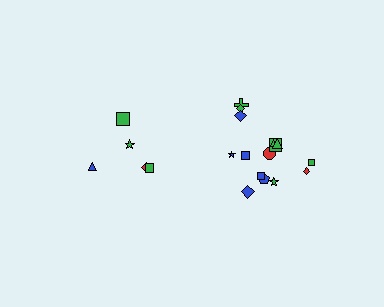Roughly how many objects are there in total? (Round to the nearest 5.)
Roughly 20 objects in total.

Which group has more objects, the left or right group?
The right group.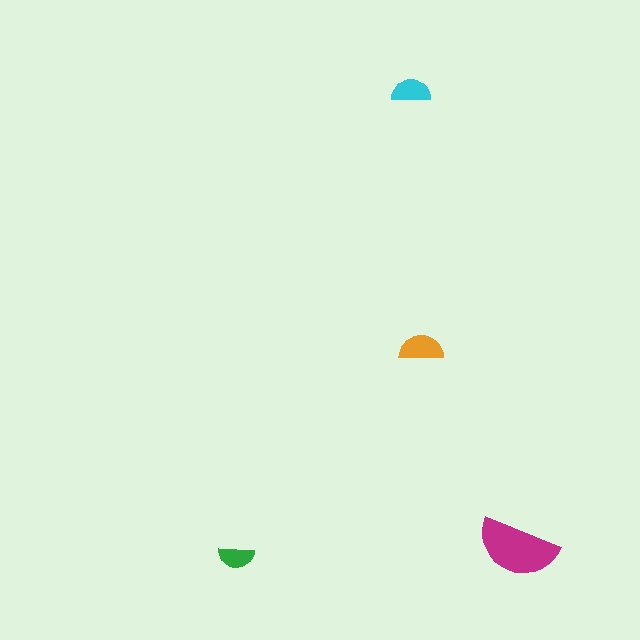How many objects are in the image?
There are 4 objects in the image.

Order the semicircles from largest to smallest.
the magenta one, the orange one, the cyan one, the green one.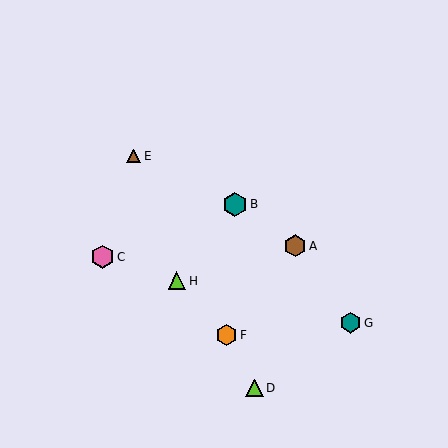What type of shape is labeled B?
Shape B is a teal hexagon.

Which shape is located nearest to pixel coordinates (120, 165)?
The brown triangle (labeled E) at (134, 156) is nearest to that location.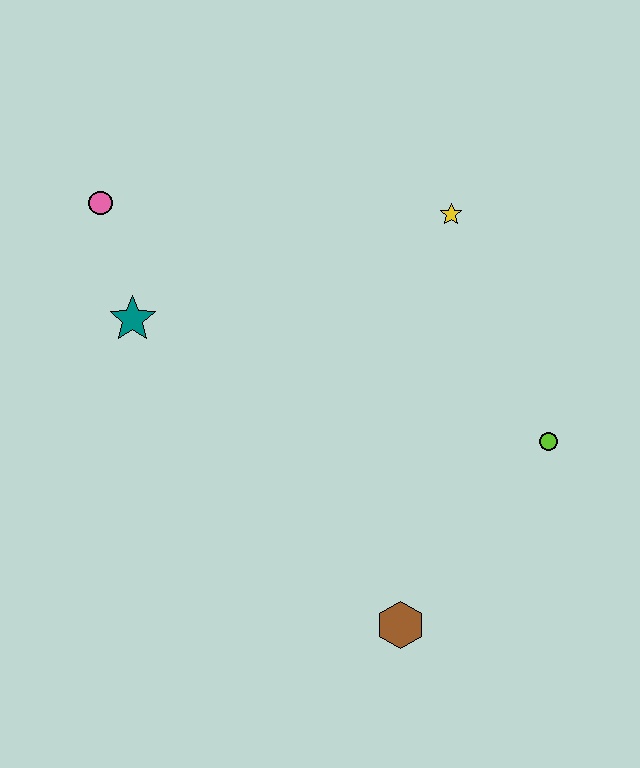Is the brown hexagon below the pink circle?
Yes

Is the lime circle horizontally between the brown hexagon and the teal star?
No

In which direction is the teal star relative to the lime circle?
The teal star is to the left of the lime circle.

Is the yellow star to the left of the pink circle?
No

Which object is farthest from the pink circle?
The brown hexagon is farthest from the pink circle.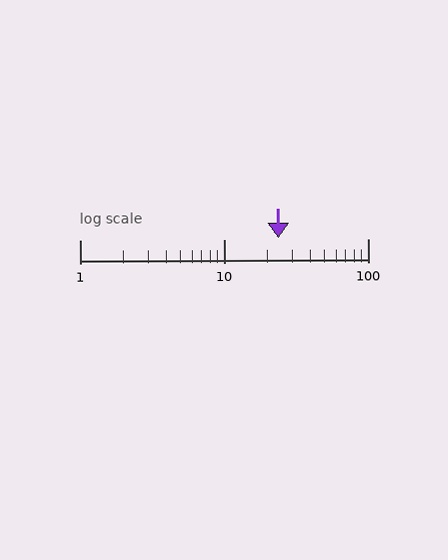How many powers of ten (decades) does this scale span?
The scale spans 2 decades, from 1 to 100.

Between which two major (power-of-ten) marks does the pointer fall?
The pointer is between 10 and 100.